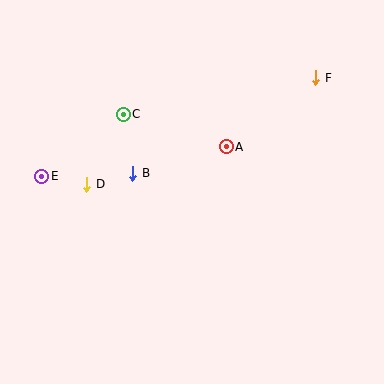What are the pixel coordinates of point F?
Point F is at (316, 78).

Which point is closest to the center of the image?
Point A at (226, 147) is closest to the center.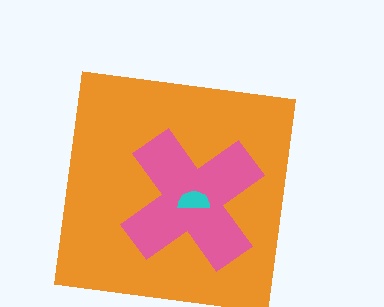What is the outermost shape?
The orange square.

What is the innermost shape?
The cyan semicircle.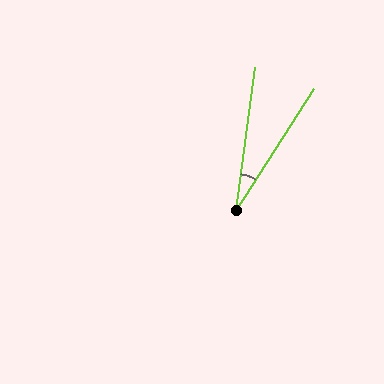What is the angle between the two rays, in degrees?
Approximately 25 degrees.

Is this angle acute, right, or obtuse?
It is acute.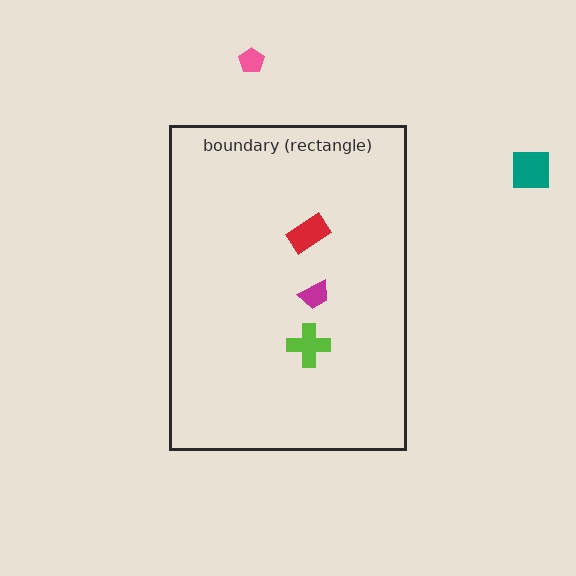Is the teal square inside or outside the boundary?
Outside.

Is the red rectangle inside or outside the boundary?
Inside.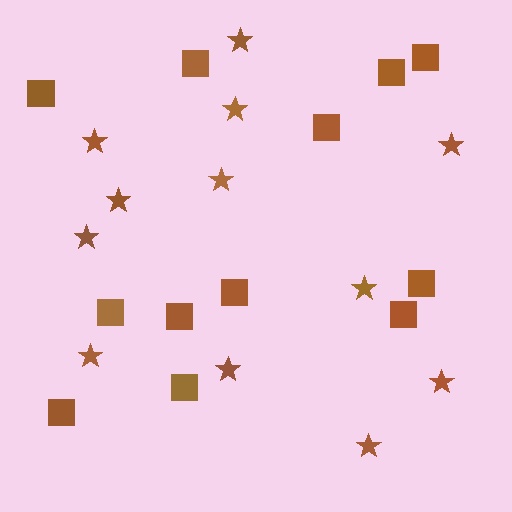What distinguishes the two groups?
There are 2 groups: one group of squares (12) and one group of stars (12).